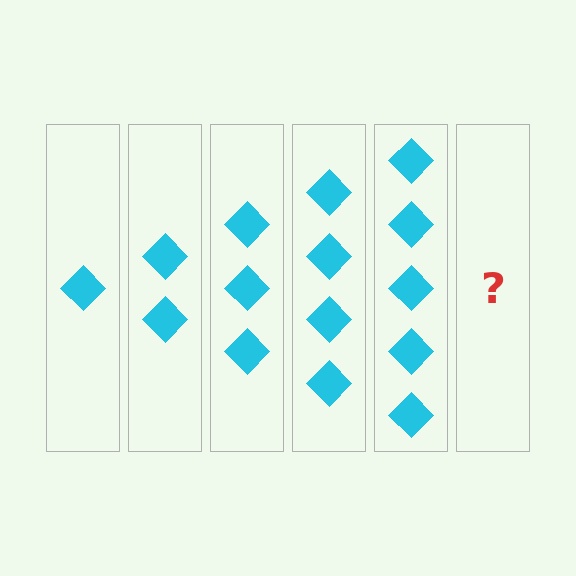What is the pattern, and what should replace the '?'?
The pattern is that each step adds one more diamond. The '?' should be 6 diamonds.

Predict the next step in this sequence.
The next step is 6 diamonds.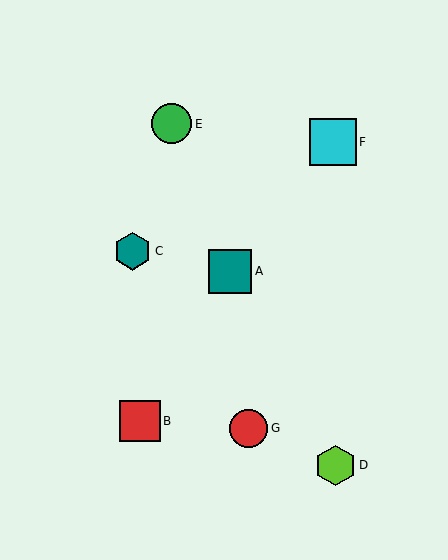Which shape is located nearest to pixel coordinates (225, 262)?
The teal square (labeled A) at (230, 271) is nearest to that location.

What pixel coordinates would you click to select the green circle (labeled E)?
Click at (172, 124) to select the green circle E.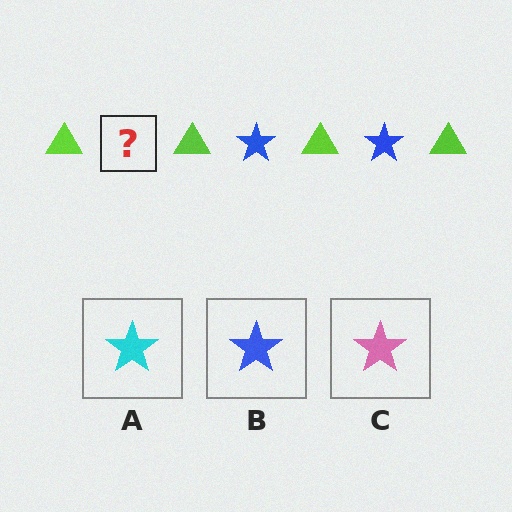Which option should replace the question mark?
Option B.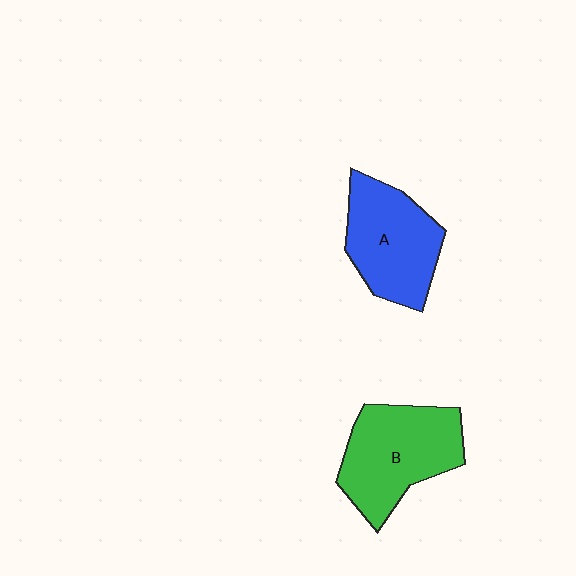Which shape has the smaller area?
Shape A (blue).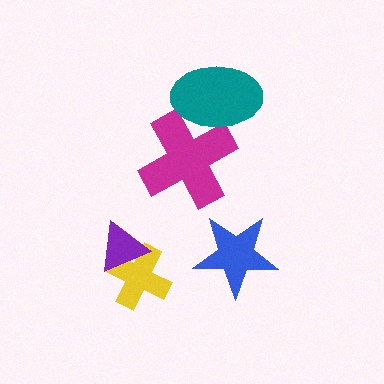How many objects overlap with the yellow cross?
1 object overlaps with the yellow cross.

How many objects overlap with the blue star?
0 objects overlap with the blue star.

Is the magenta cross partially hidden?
Yes, it is partially covered by another shape.